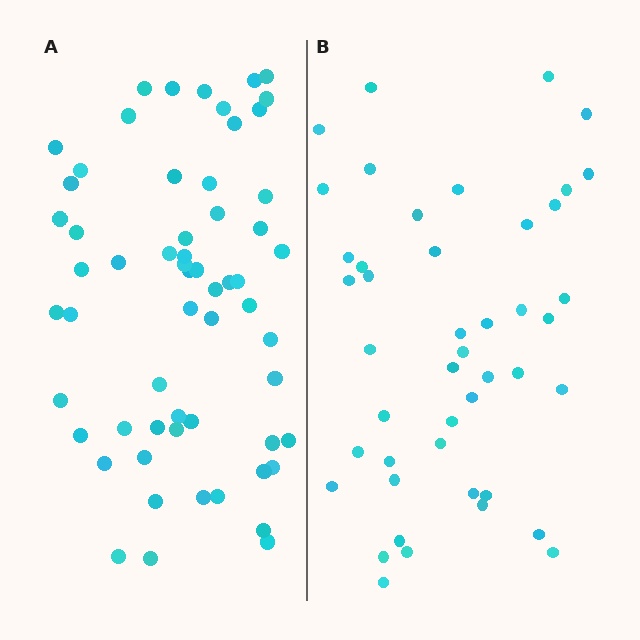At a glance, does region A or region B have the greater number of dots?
Region A (the left region) has more dots.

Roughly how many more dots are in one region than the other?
Region A has approximately 15 more dots than region B.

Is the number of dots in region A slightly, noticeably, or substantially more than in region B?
Region A has noticeably more, but not dramatically so. The ratio is roughly 1.3 to 1.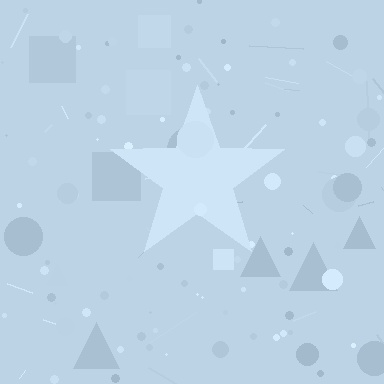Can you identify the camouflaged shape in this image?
The camouflaged shape is a star.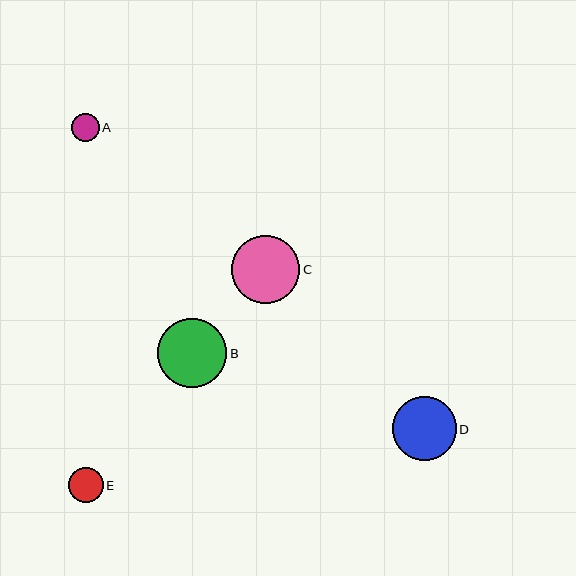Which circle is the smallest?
Circle A is the smallest with a size of approximately 28 pixels.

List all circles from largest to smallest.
From largest to smallest: B, C, D, E, A.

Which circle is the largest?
Circle B is the largest with a size of approximately 69 pixels.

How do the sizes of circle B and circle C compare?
Circle B and circle C are approximately the same size.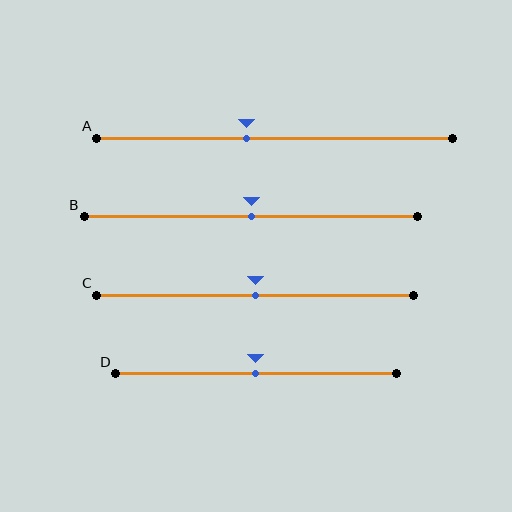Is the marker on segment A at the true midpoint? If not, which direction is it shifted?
No, the marker on segment A is shifted to the left by about 8% of the segment length.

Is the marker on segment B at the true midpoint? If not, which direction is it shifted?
Yes, the marker on segment B is at the true midpoint.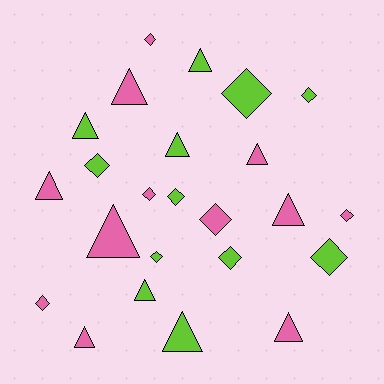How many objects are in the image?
There are 24 objects.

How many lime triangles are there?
There are 5 lime triangles.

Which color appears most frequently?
Lime, with 12 objects.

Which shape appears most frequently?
Diamond, with 12 objects.